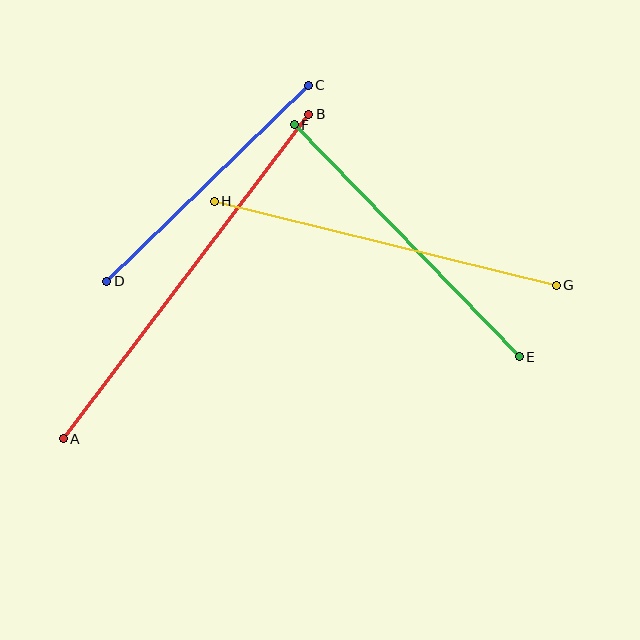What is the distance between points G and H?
The distance is approximately 352 pixels.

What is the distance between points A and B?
The distance is approximately 407 pixels.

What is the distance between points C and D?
The distance is approximately 281 pixels.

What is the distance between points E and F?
The distance is approximately 323 pixels.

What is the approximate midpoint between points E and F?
The midpoint is at approximately (407, 241) pixels.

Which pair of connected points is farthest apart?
Points A and B are farthest apart.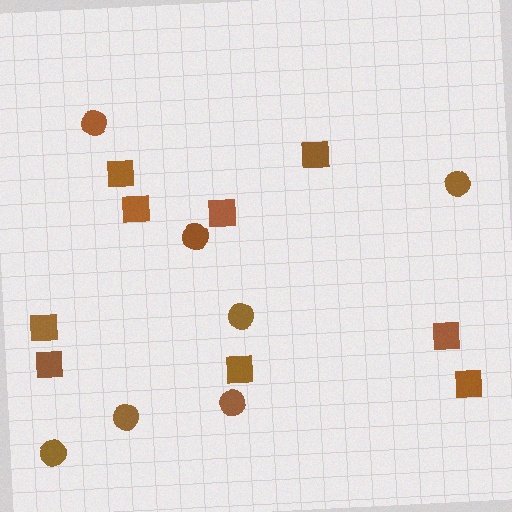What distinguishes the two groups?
There are 2 groups: one group of squares (9) and one group of circles (7).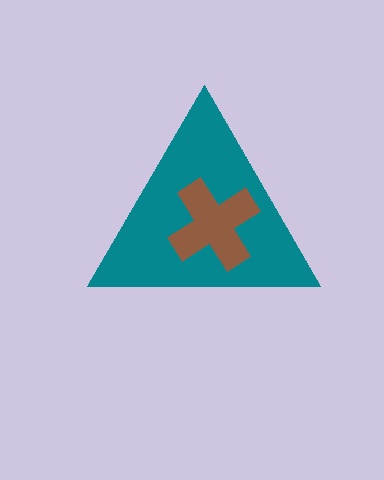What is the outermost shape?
The teal triangle.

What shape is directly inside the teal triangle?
The brown cross.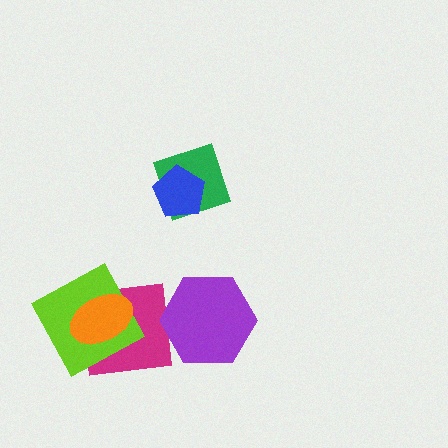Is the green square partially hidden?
Yes, it is partially covered by another shape.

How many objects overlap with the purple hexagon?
0 objects overlap with the purple hexagon.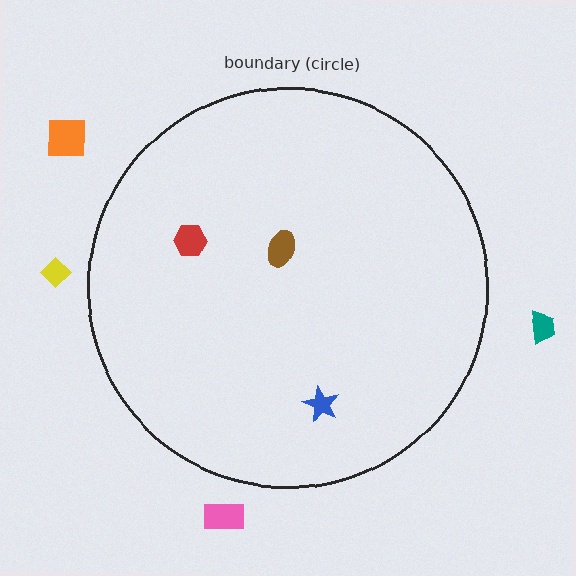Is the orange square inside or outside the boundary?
Outside.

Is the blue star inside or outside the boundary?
Inside.